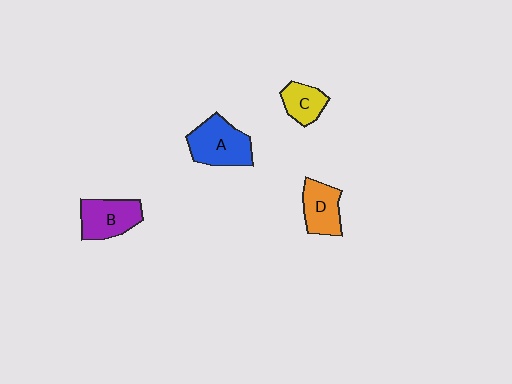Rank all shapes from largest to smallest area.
From largest to smallest: A (blue), B (purple), D (orange), C (yellow).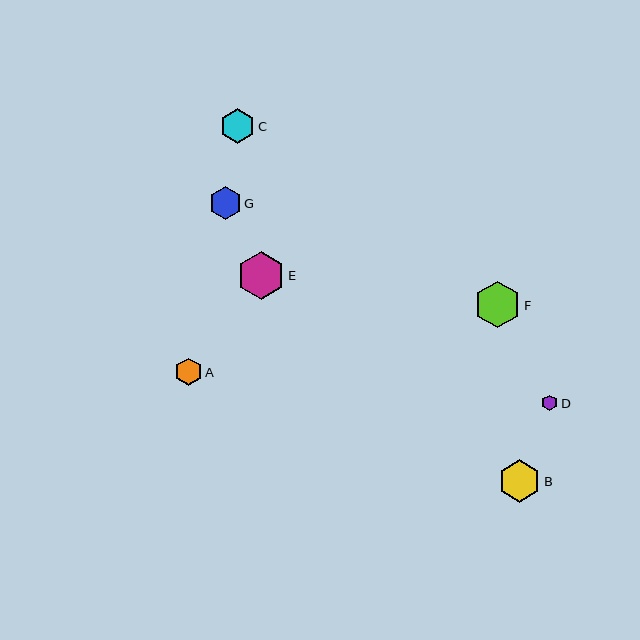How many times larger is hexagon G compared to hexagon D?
Hexagon G is approximately 2.1 times the size of hexagon D.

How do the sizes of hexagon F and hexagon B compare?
Hexagon F and hexagon B are approximately the same size.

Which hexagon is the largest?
Hexagon E is the largest with a size of approximately 48 pixels.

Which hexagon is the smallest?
Hexagon D is the smallest with a size of approximately 16 pixels.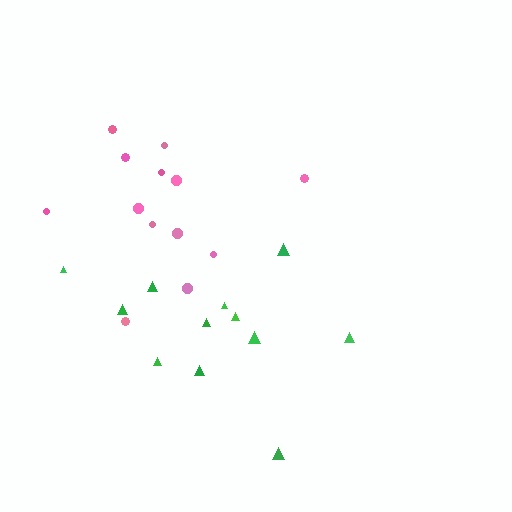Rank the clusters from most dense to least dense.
green, pink.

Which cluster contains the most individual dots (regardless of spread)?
Pink (13).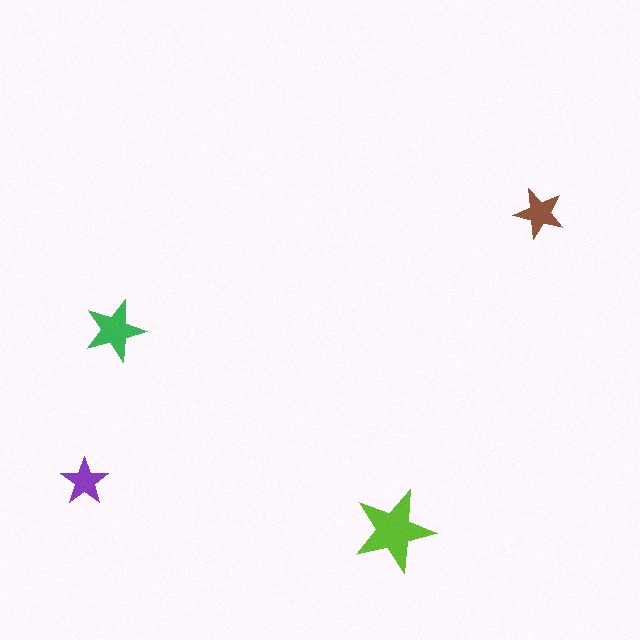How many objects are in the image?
There are 4 objects in the image.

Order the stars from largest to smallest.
the lime one, the green one, the brown one, the purple one.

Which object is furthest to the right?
The brown star is rightmost.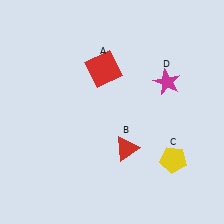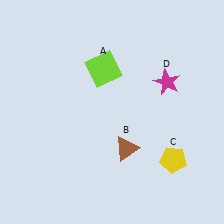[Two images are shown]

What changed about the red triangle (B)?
In Image 1, B is red. In Image 2, it changed to brown.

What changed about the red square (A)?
In Image 1, A is red. In Image 2, it changed to lime.